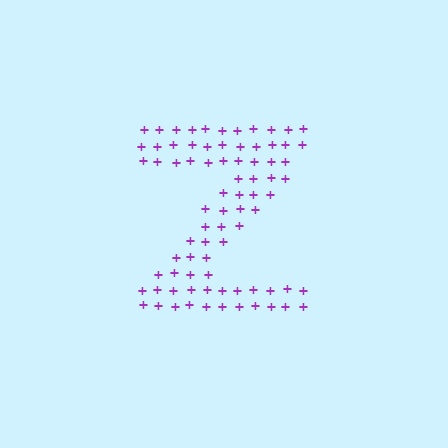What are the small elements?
The small elements are plus signs.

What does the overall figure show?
The overall figure shows the letter Z.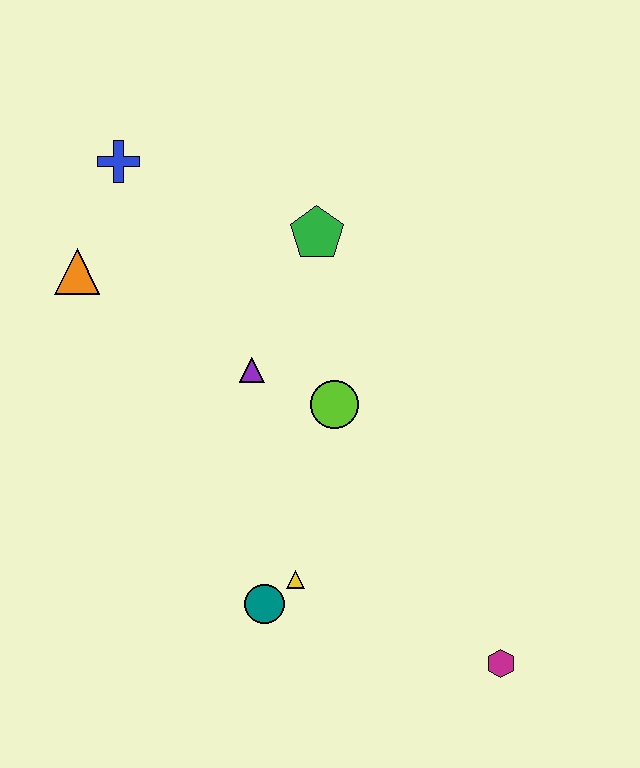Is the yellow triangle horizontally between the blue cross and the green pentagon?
Yes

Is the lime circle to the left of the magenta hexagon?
Yes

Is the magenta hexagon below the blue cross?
Yes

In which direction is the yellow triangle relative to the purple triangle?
The yellow triangle is below the purple triangle.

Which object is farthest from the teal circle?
The blue cross is farthest from the teal circle.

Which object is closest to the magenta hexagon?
The yellow triangle is closest to the magenta hexagon.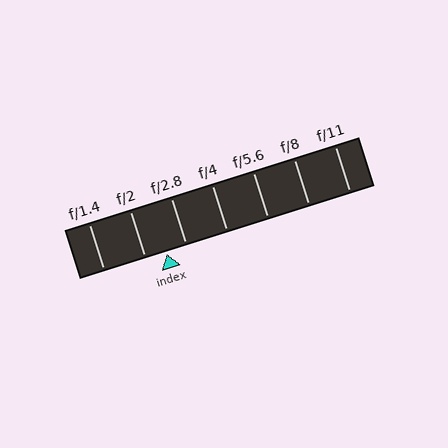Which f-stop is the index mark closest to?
The index mark is closest to f/2.8.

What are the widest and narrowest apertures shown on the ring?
The widest aperture shown is f/1.4 and the narrowest is f/11.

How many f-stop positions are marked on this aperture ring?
There are 7 f-stop positions marked.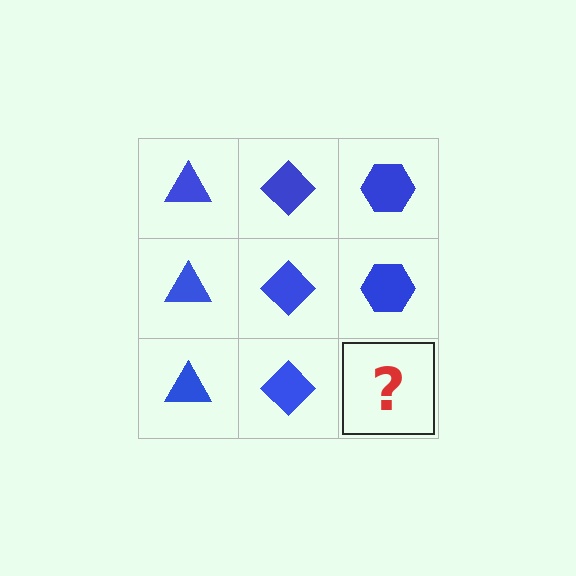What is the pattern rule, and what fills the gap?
The rule is that each column has a consistent shape. The gap should be filled with a blue hexagon.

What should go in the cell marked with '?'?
The missing cell should contain a blue hexagon.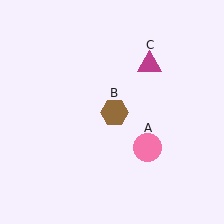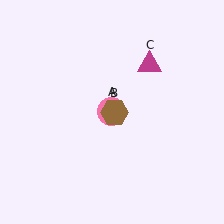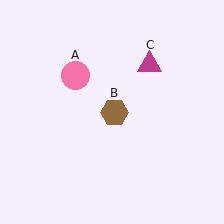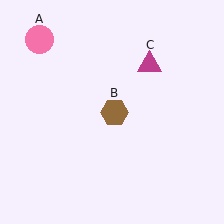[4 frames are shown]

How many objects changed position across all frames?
1 object changed position: pink circle (object A).